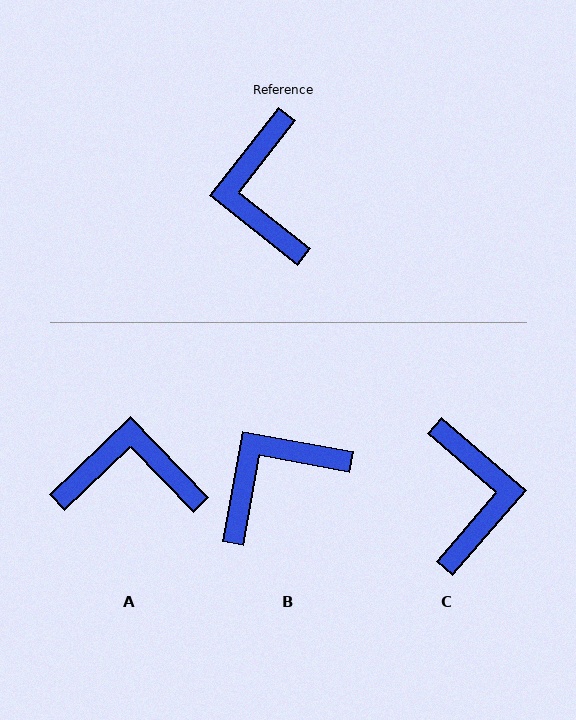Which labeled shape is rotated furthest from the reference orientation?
C, about 177 degrees away.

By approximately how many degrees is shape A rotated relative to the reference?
Approximately 98 degrees clockwise.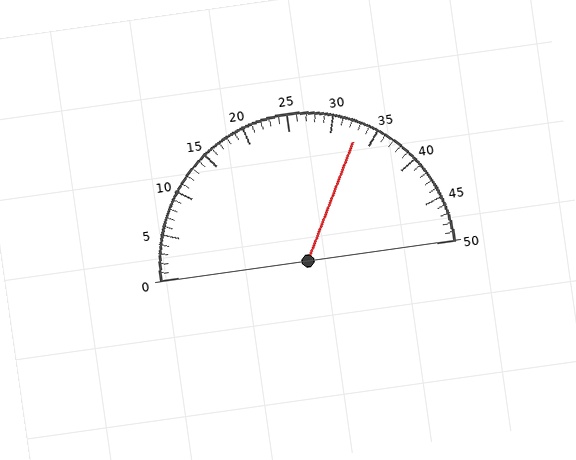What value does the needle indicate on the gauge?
The needle indicates approximately 33.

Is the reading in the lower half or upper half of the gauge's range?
The reading is in the upper half of the range (0 to 50).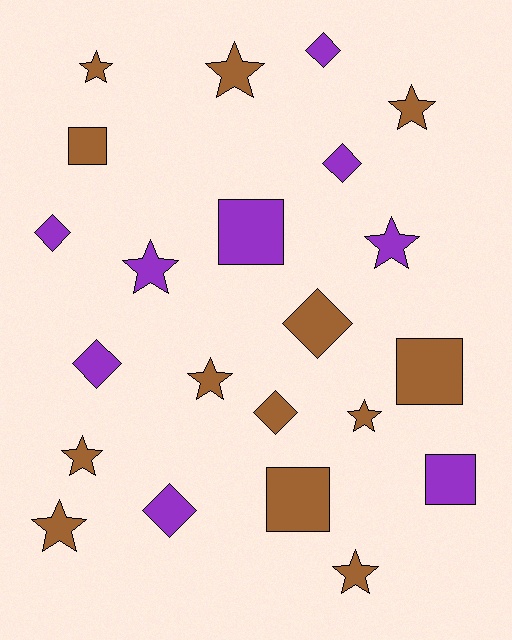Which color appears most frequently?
Brown, with 13 objects.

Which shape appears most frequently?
Star, with 10 objects.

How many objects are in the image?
There are 22 objects.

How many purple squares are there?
There are 2 purple squares.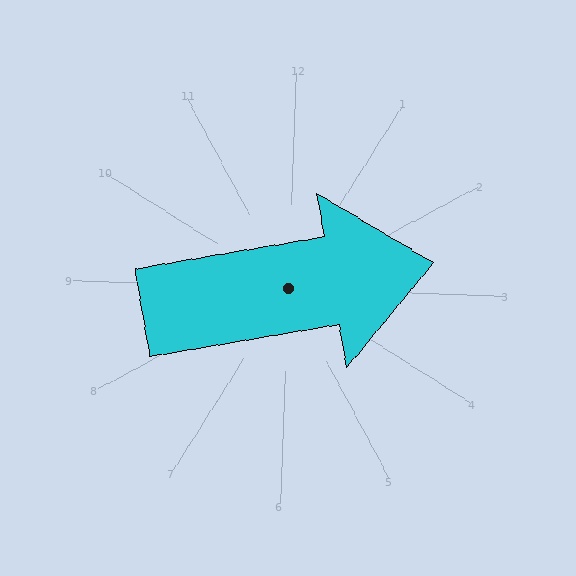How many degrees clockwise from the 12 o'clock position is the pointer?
Approximately 78 degrees.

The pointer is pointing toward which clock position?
Roughly 3 o'clock.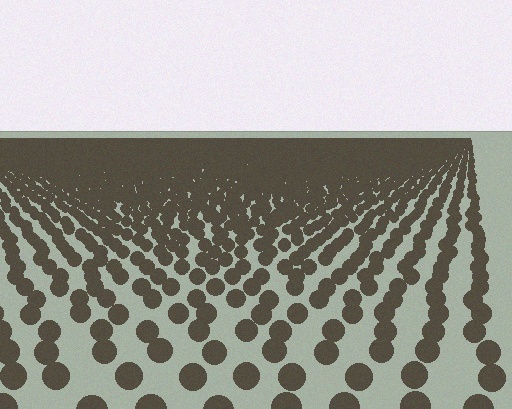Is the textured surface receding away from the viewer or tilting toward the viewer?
The surface is receding away from the viewer. Texture elements get smaller and denser toward the top.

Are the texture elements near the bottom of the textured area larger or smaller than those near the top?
Larger. Near the bottom, elements are closer to the viewer and appear at a bigger on-screen size.